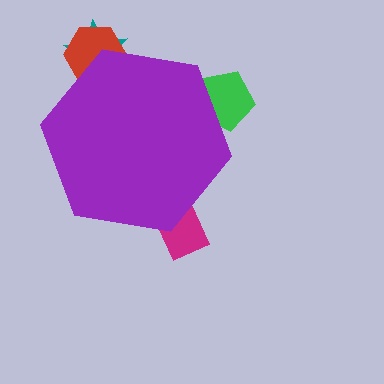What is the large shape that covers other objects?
A purple hexagon.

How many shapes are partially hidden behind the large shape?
4 shapes are partially hidden.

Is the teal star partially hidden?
Yes, the teal star is partially hidden behind the purple hexagon.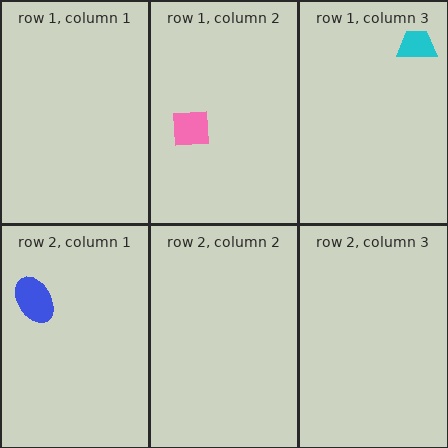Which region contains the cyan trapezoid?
The row 1, column 3 region.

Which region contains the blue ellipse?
The row 2, column 1 region.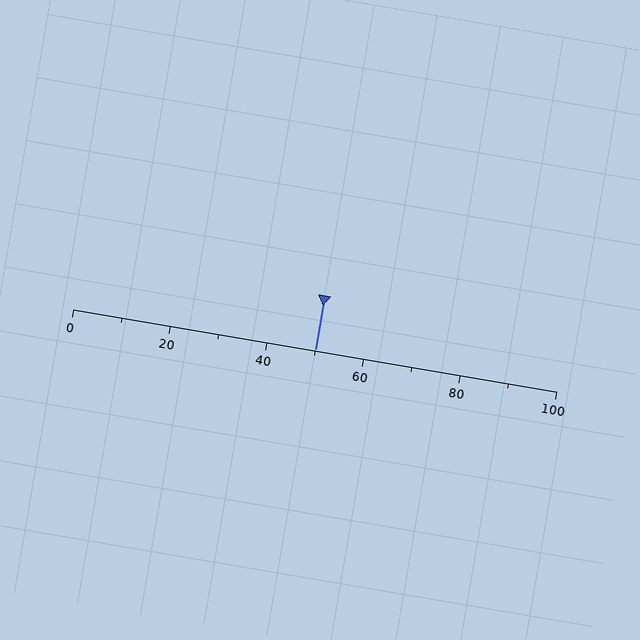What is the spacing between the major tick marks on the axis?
The major ticks are spaced 20 apart.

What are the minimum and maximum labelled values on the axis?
The axis runs from 0 to 100.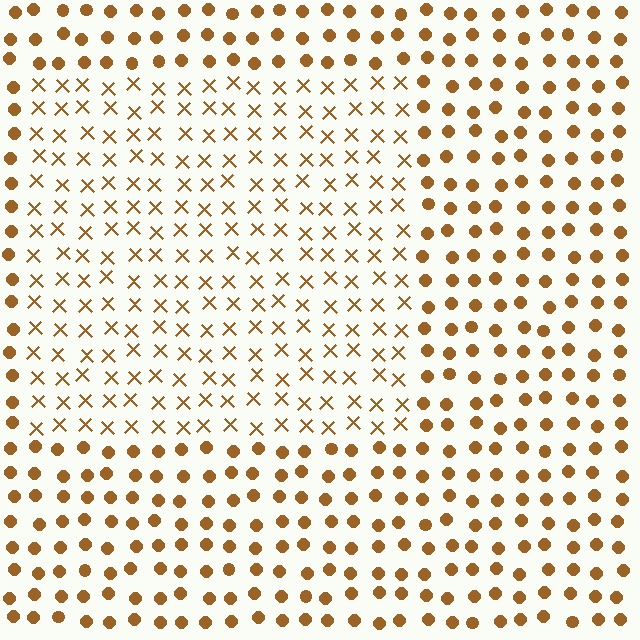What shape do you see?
I see a rectangle.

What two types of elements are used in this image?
The image uses X marks inside the rectangle region and circles outside it.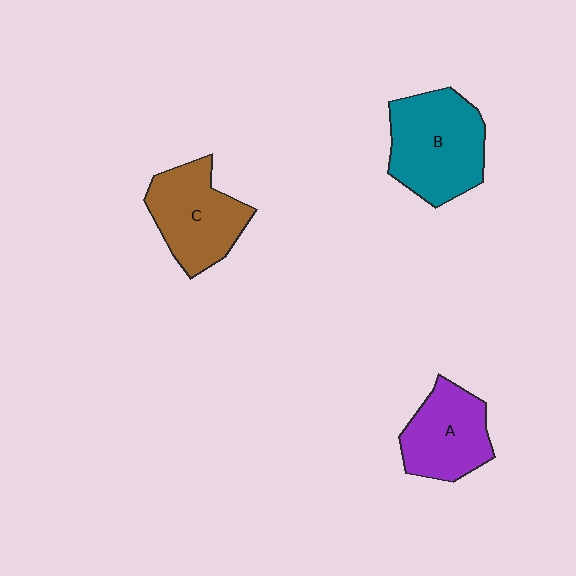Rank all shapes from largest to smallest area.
From largest to smallest: B (teal), C (brown), A (purple).